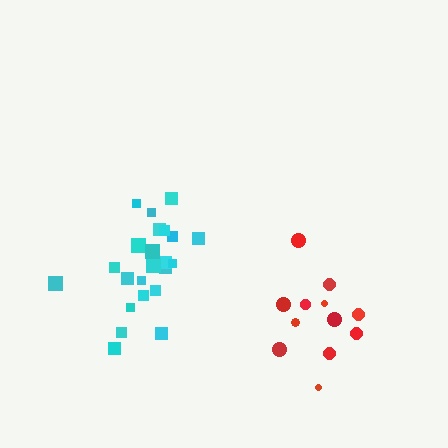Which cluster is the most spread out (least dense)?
Red.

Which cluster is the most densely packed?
Cyan.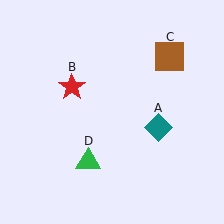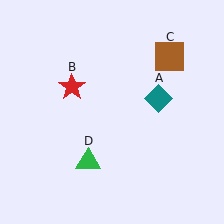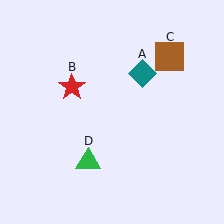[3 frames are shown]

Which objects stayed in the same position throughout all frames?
Red star (object B) and brown square (object C) and green triangle (object D) remained stationary.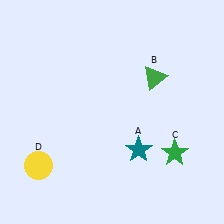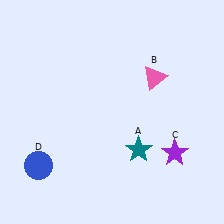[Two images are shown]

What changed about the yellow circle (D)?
In Image 1, D is yellow. In Image 2, it changed to blue.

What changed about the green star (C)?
In Image 1, C is green. In Image 2, it changed to purple.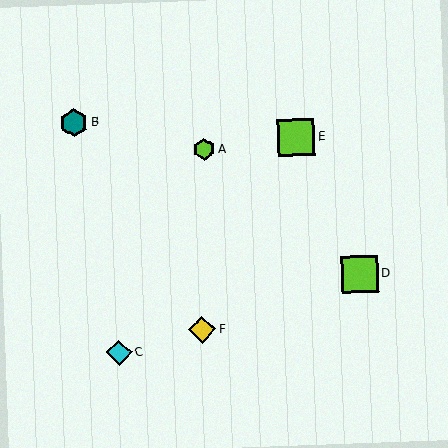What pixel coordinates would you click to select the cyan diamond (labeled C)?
Click at (119, 353) to select the cyan diamond C.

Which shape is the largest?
The lime square (labeled E) is the largest.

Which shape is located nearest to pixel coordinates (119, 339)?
The cyan diamond (labeled C) at (119, 353) is nearest to that location.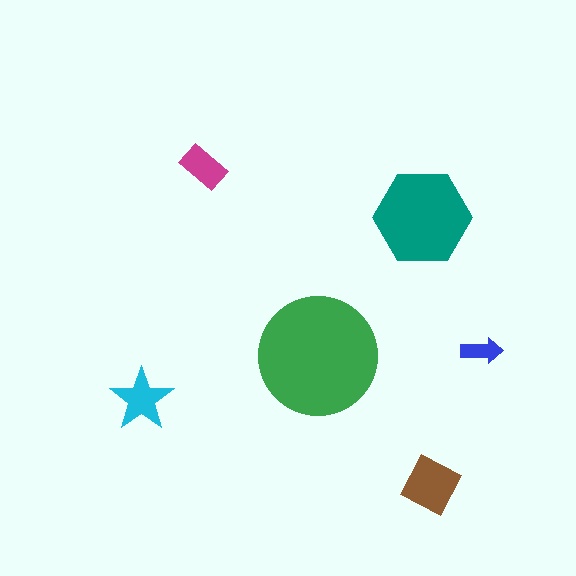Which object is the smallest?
The blue arrow.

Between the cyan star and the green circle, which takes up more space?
The green circle.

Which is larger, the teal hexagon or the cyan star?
The teal hexagon.